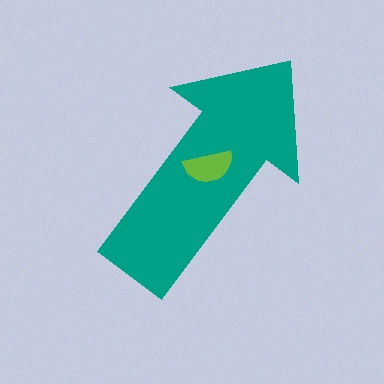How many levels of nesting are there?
2.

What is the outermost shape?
The teal arrow.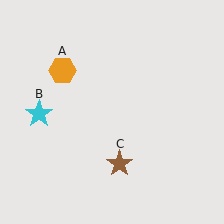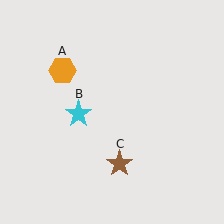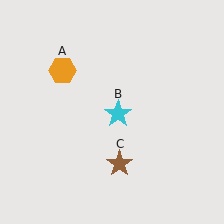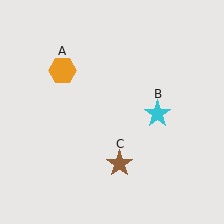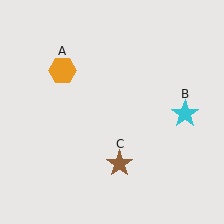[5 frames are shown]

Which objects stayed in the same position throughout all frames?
Orange hexagon (object A) and brown star (object C) remained stationary.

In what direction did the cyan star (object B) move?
The cyan star (object B) moved right.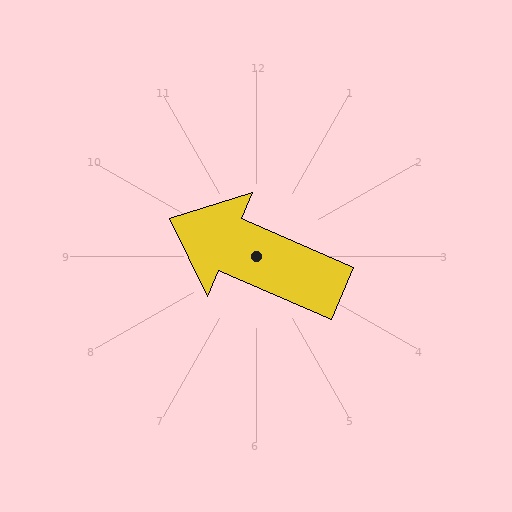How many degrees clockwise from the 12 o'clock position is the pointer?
Approximately 293 degrees.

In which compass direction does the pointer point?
Northwest.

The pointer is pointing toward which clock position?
Roughly 10 o'clock.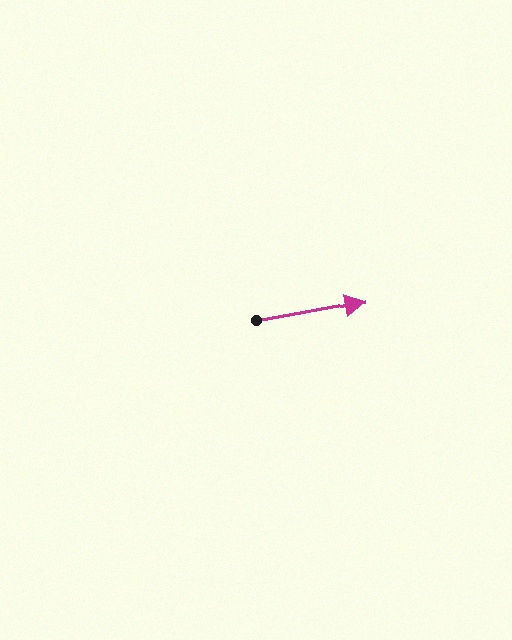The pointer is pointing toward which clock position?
Roughly 3 o'clock.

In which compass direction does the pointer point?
East.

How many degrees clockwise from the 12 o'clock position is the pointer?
Approximately 80 degrees.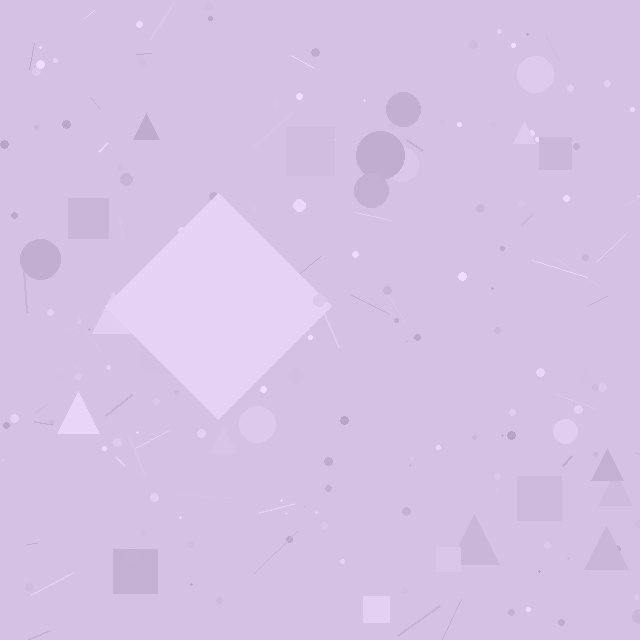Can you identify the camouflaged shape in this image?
The camouflaged shape is a diamond.